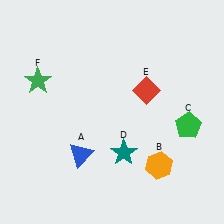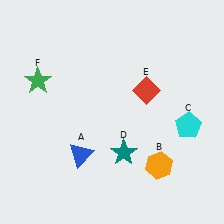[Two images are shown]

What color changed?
The pentagon (C) changed from green in Image 1 to cyan in Image 2.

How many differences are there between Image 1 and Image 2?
There is 1 difference between the two images.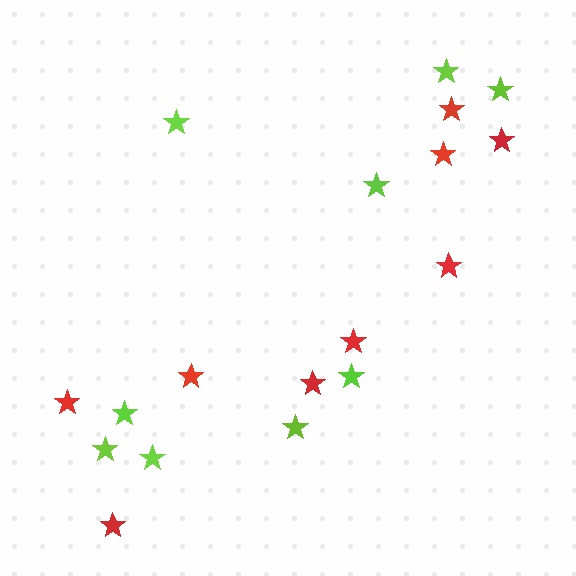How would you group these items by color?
There are 2 groups: one group of red stars (9) and one group of lime stars (9).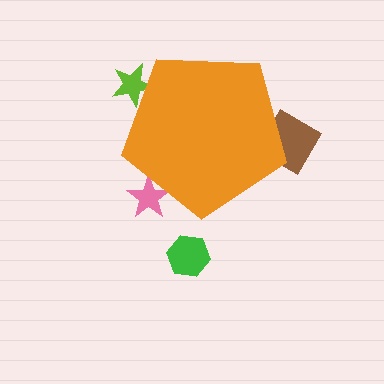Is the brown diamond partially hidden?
Yes, the brown diamond is partially hidden behind the orange pentagon.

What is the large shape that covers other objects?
An orange pentagon.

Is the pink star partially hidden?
Yes, the pink star is partially hidden behind the orange pentagon.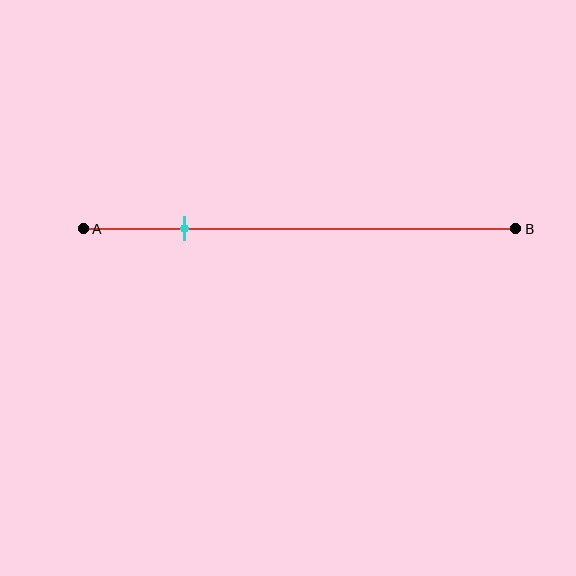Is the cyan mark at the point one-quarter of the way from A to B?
Yes, the mark is approximately at the one-quarter point.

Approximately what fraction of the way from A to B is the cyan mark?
The cyan mark is approximately 25% of the way from A to B.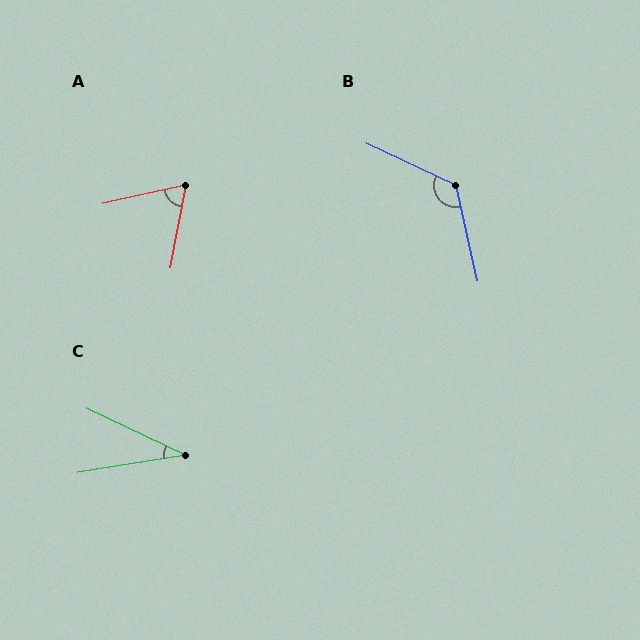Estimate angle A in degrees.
Approximately 67 degrees.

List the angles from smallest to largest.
C (35°), A (67°), B (128°).